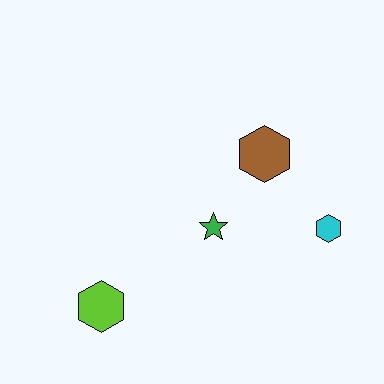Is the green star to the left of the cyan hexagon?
Yes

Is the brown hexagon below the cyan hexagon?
No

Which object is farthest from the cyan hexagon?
The lime hexagon is farthest from the cyan hexagon.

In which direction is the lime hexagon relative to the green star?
The lime hexagon is to the left of the green star.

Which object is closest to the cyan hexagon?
The brown hexagon is closest to the cyan hexagon.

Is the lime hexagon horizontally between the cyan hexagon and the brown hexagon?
No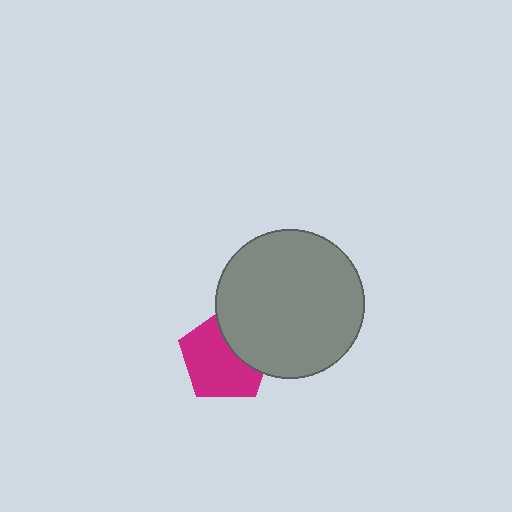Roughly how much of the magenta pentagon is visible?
Most of it is visible (roughly 66%).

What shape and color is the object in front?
The object in front is a gray circle.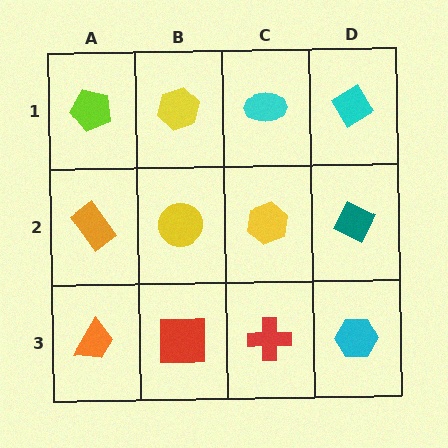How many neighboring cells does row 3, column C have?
3.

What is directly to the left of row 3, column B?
An orange trapezoid.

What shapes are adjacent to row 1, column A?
An orange rectangle (row 2, column A), a yellow hexagon (row 1, column B).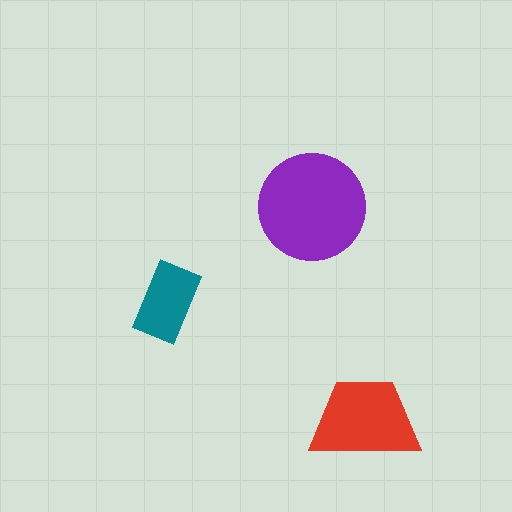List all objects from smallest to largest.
The teal rectangle, the red trapezoid, the purple circle.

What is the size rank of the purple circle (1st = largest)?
1st.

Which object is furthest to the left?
The teal rectangle is leftmost.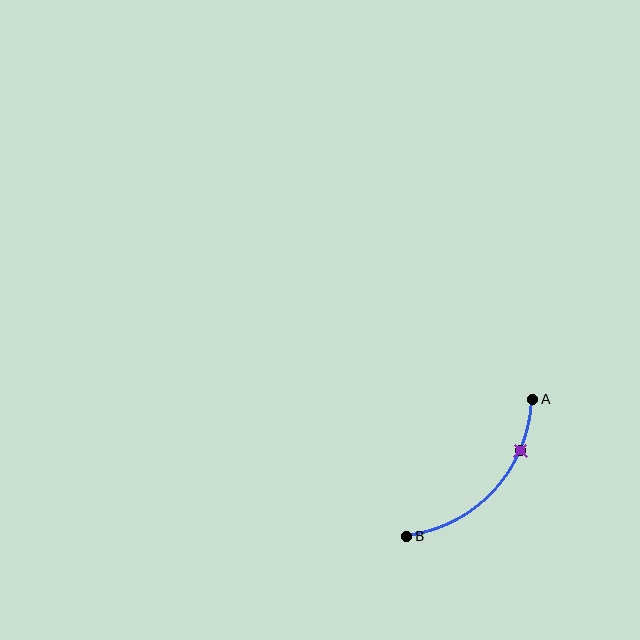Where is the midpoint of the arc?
The arc midpoint is the point on the curve farthest from the straight line joining A and B. It sits below and to the right of that line.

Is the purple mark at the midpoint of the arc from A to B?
No. The purple mark lies on the arc but is closer to endpoint A. The arc midpoint would be at the point on the curve equidistant along the arc from both A and B.